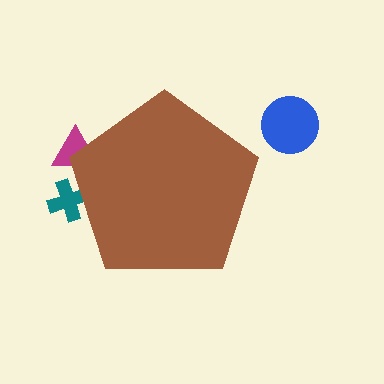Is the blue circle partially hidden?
No, the blue circle is fully visible.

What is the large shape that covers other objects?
A brown pentagon.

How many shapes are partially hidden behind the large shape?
2 shapes are partially hidden.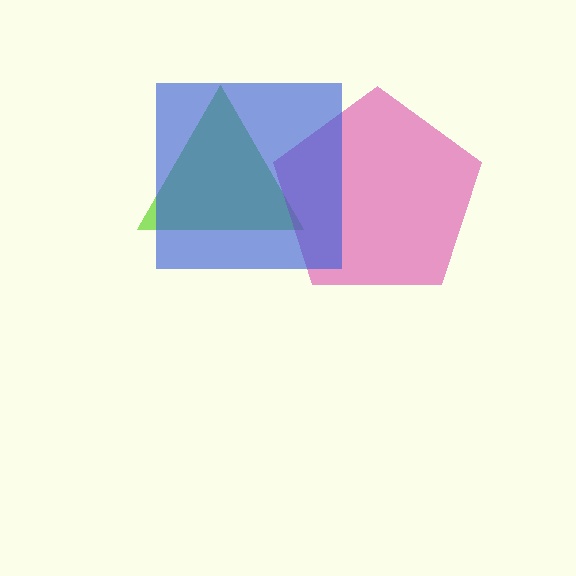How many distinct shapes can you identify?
There are 3 distinct shapes: a lime triangle, a magenta pentagon, a blue square.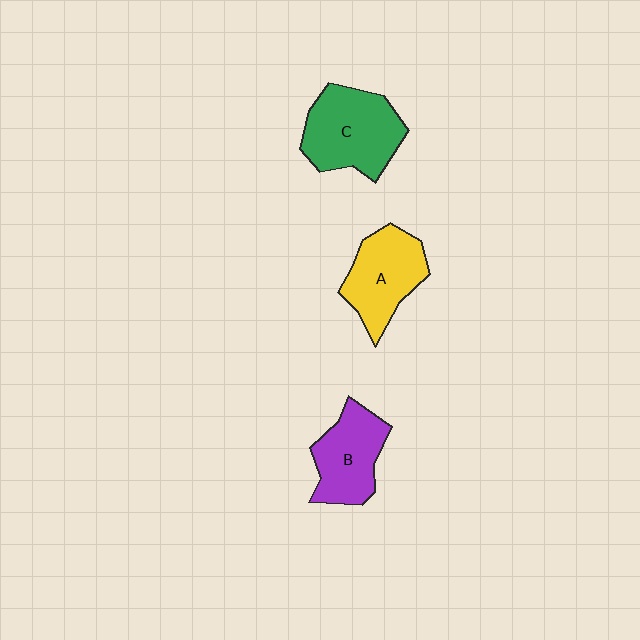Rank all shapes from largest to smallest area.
From largest to smallest: C (green), A (yellow), B (purple).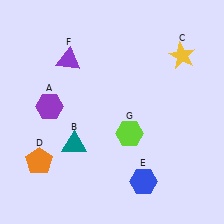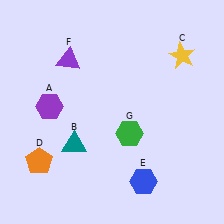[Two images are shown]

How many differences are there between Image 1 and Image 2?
There is 1 difference between the two images.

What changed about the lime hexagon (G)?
In Image 1, G is lime. In Image 2, it changed to green.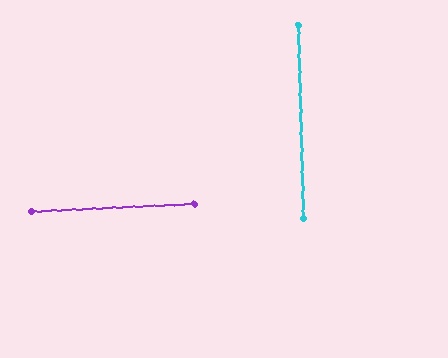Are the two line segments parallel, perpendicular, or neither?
Perpendicular — they meet at approximately 89°.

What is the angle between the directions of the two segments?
Approximately 89 degrees.